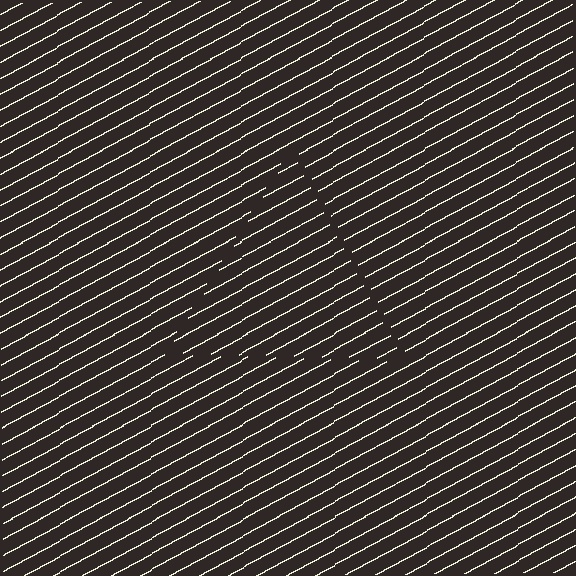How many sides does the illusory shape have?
3 sides — the line-ends trace a triangle.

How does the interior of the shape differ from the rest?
The interior of the shape contains the same grating, shifted by half a period — the contour is defined by the phase discontinuity where line-ends from the inner and outer gratings abut.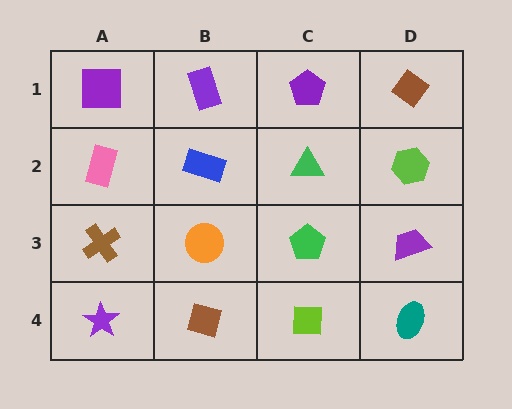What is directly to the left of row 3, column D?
A green pentagon.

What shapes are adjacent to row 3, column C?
A green triangle (row 2, column C), a lime square (row 4, column C), an orange circle (row 3, column B), a purple trapezoid (row 3, column D).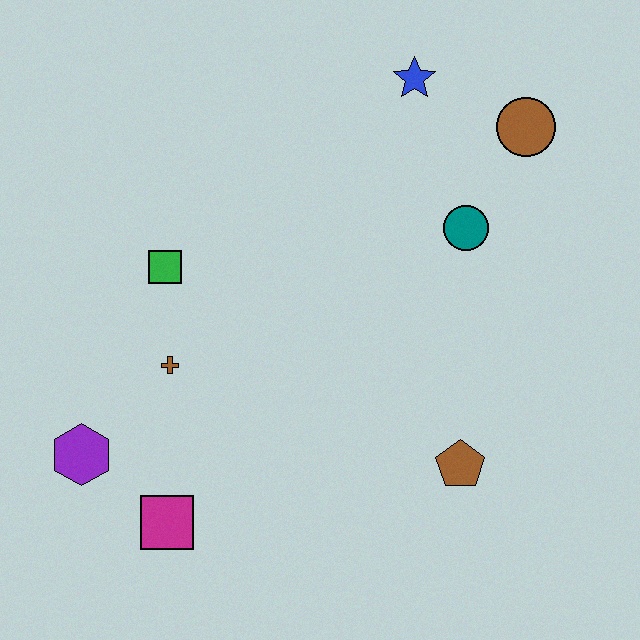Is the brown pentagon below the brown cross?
Yes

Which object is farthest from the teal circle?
The purple hexagon is farthest from the teal circle.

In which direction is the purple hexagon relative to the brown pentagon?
The purple hexagon is to the left of the brown pentagon.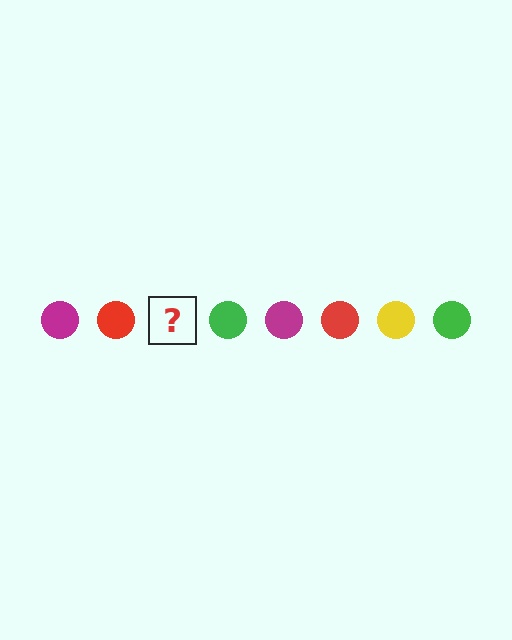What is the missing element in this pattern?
The missing element is a yellow circle.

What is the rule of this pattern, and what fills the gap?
The rule is that the pattern cycles through magenta, red, yellow, green circles. The gap should be filled with a yellow circle.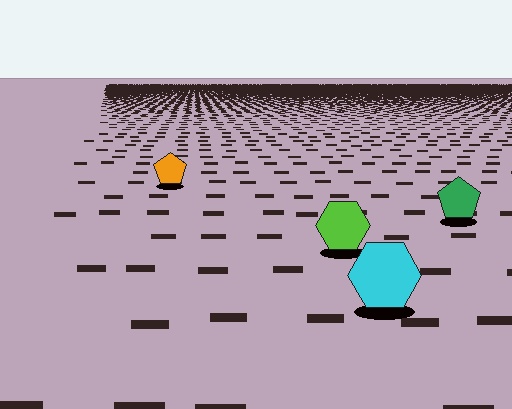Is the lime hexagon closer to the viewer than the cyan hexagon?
No. The cyan hexagon is closer — you can tell from the texture gradient: the ground texture is coarser near it.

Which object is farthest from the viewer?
The orange pentagon is farthest from the viewer. It appears smaller and the ground texture around it is denser.